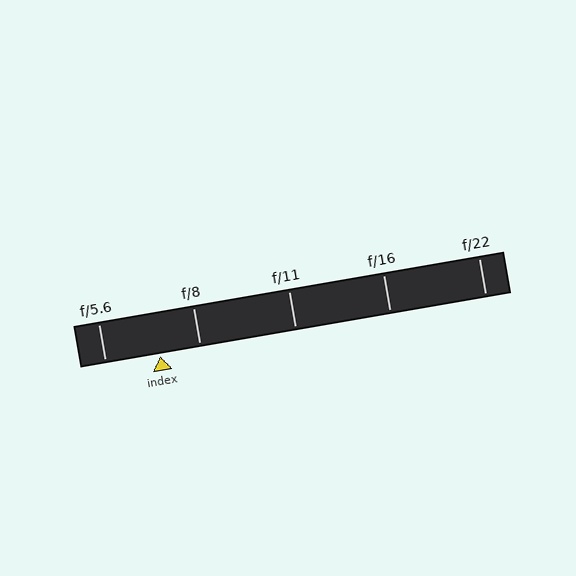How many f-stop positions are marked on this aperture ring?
There are 5 f-stop positions marked.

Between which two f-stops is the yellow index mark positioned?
The index mark is between f/5.6 and f/8.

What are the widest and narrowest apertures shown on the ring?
The widest aperture shown is f/5.6 and the narrowest is f/22.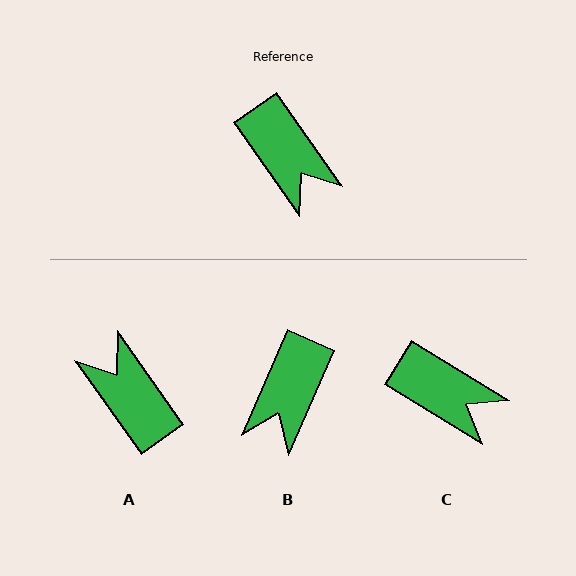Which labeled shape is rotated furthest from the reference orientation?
A, about 180 degrees away.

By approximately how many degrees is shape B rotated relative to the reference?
Approximately 59 degrees clockwise.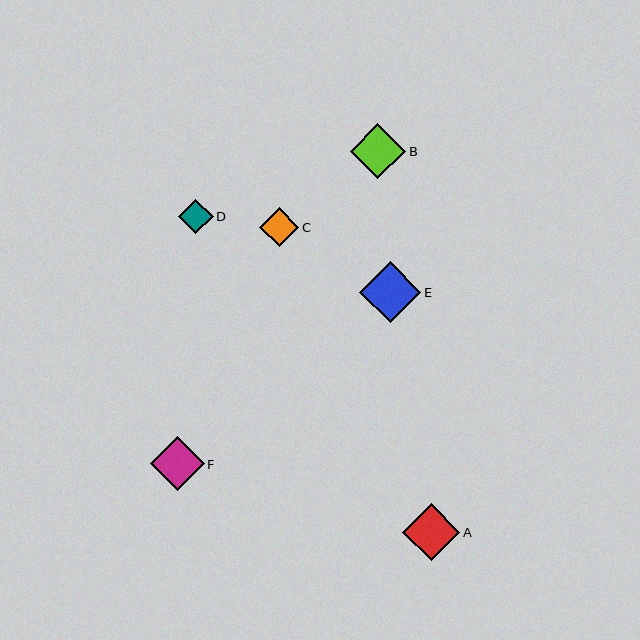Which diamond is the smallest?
Diamond D is the smallest with a size of approximately 35 pixels.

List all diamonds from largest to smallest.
From largest to smallest: E, A, B, F, C, D.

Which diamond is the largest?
Diamond E is the largest with a size of approximately 61 pixels.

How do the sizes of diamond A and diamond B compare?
Diamond A and diamond B are approximately the same size.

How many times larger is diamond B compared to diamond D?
Diamond B is approximately 1.6 times the size of diamond D.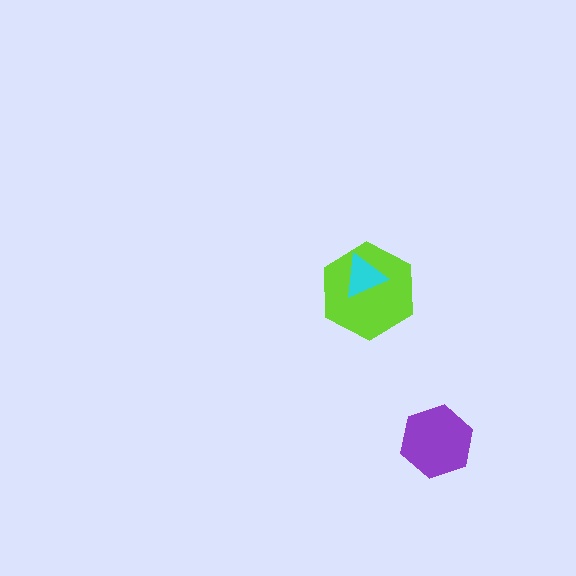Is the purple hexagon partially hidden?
No, no other shape covers it.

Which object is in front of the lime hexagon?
The cyan triangle is in front of the lime hexagon.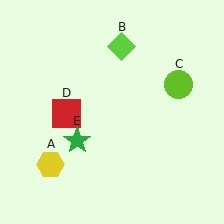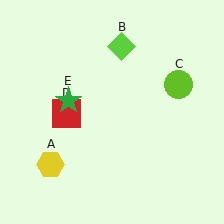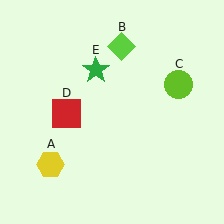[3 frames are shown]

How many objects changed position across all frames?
1 object changed position: green star (object E).